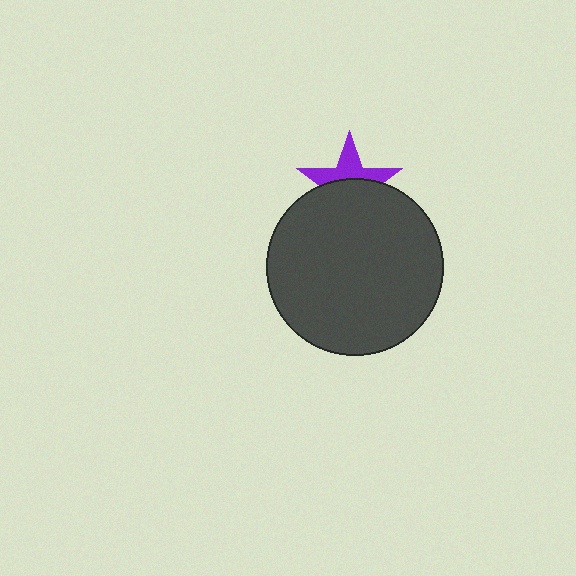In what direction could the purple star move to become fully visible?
The purple star could move up. That would shift it out from behind the dark gray circle entirely.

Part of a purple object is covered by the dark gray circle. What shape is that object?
It is a star.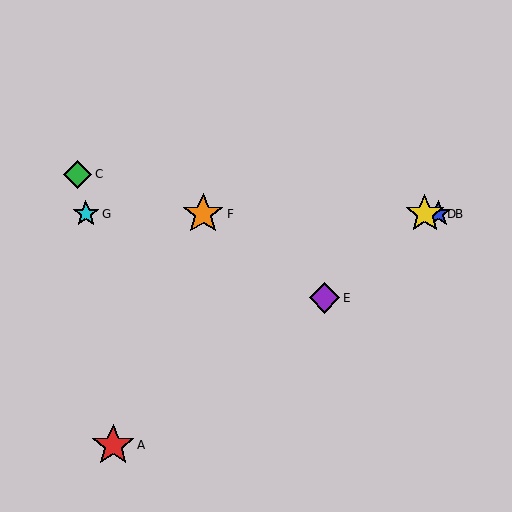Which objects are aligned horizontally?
Objects B, D, F, G are aligned horizontally.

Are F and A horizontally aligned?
No, F is at y≈214 and A is at y≈445.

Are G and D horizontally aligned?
Yes, both are at y≈214.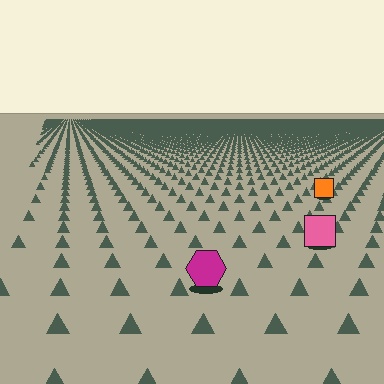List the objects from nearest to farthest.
From nearest to farthest: the magenta hexagon, the pink square, the orange square.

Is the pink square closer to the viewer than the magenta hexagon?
No. The magenta hexagon is closer — you can tell from the texture gradient: the ground texture is coarser near it.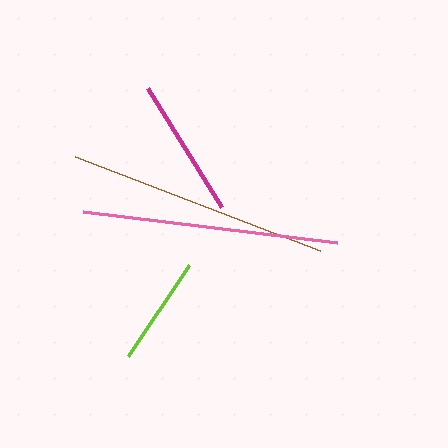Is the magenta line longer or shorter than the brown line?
The brown line is longer than the magenta line.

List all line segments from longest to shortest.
From longest to shortest: brown, pink, magenta, lime.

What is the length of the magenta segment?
The magenta segment is approximately 140 pixels long.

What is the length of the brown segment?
The brown segment is approximately 263 pixels long.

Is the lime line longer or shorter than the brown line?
The brown line is longer than the lime line.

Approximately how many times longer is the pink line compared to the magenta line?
The pink line is approximately 1.8 times the length of the magenta line.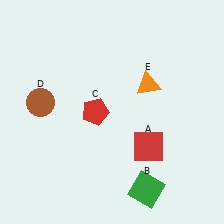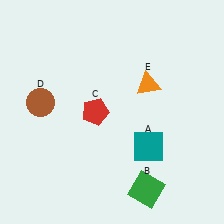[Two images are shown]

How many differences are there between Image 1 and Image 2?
There is 1 difference between the two images.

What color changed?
The square (A) changed from red in Image 1 to teal in Image 2.